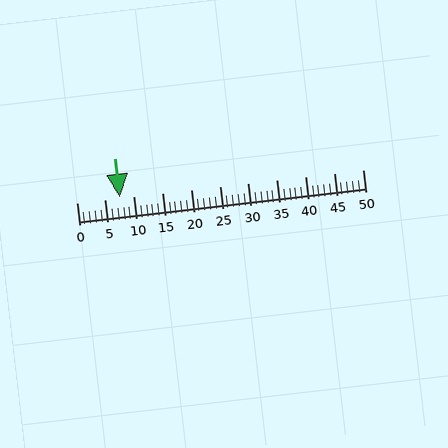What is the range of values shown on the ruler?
The ruler shows values from 0 to 50.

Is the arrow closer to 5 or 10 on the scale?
The arrow is closer to 10.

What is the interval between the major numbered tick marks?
The major tick marks are spaced 5 units apart.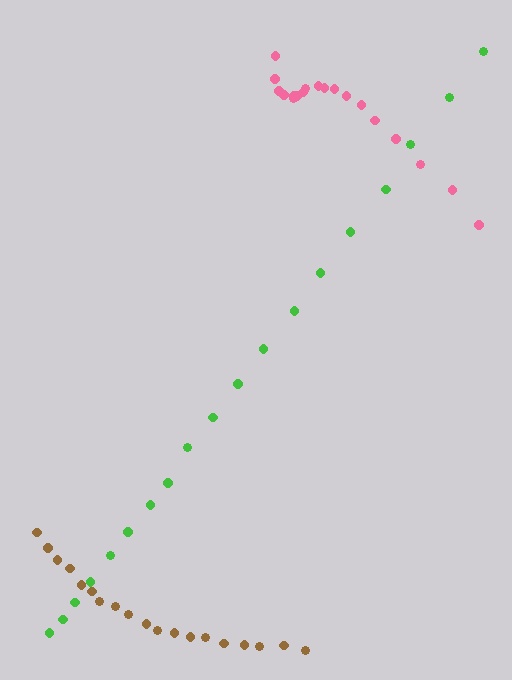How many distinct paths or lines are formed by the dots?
There are 3 distinct paths.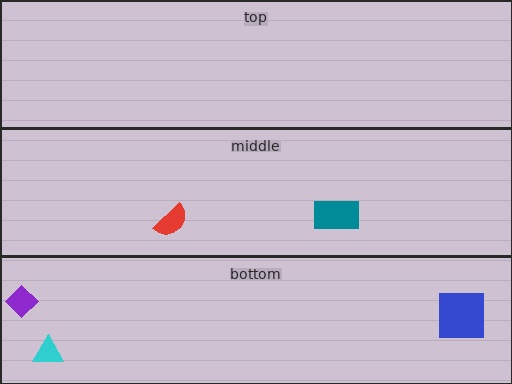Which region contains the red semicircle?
The middle region.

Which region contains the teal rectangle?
The middle region.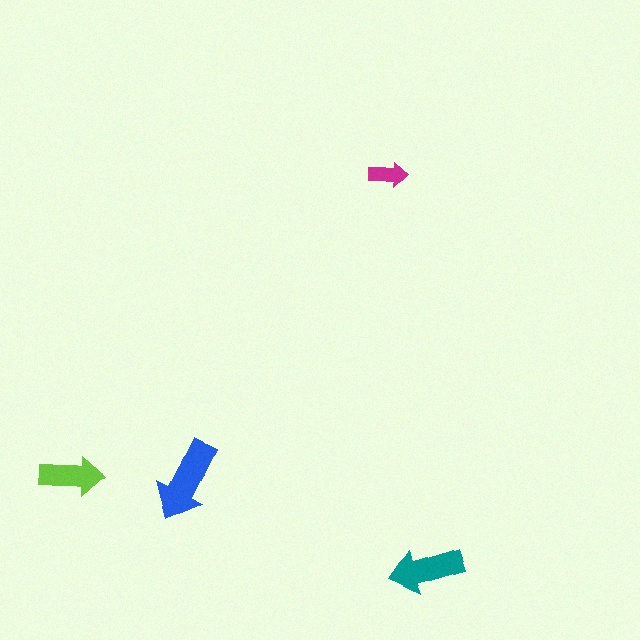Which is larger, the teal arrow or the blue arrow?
The blue one.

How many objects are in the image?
There are 4 objects in the image.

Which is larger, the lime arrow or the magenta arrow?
The lime one.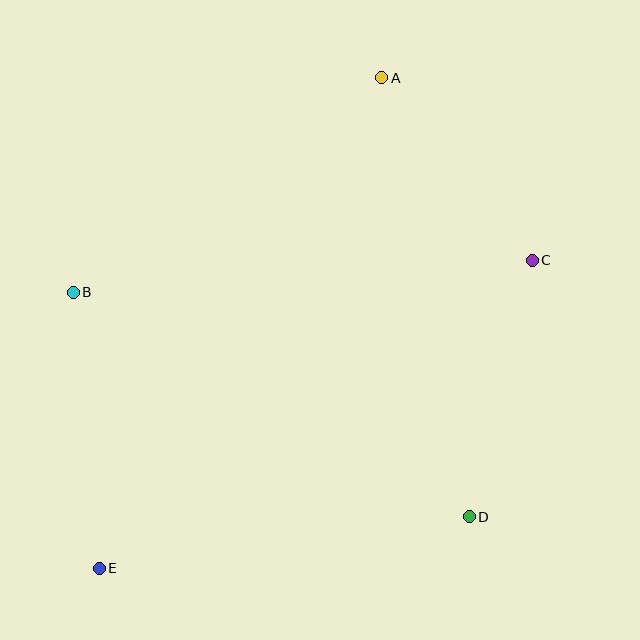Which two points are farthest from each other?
Points A and E are farthest from each other.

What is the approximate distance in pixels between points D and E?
The distance between D and E is approximately 374 pixels.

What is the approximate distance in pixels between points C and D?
The distance between C and D is approximately 264 pixels.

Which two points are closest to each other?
Points A and C are closest to each other.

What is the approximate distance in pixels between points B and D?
The distance between B and D is approximately 455 pixels.